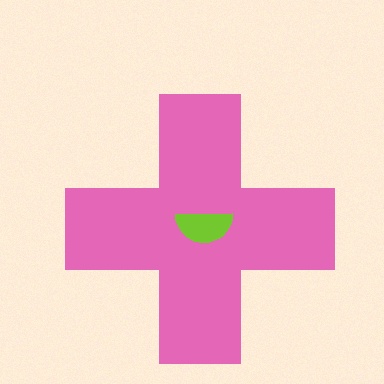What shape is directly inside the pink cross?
The lime semicircle.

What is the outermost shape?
The pink cross.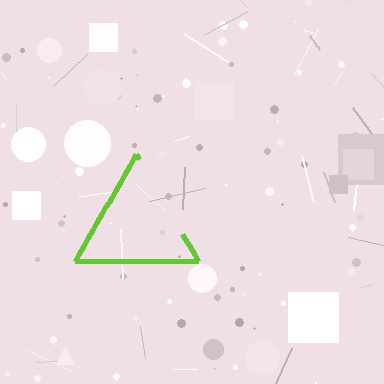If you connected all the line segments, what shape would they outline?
They would outline a triangle.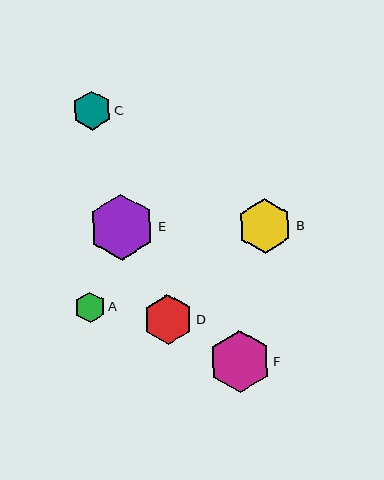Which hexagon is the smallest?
Hexagon A is the smallest with a size of approximately 31 pixels.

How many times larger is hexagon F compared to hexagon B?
Hexagon F is approximately 1.1 times the size of hexagon B.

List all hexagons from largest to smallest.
From largest to smallest: E, F, B, D, C, A.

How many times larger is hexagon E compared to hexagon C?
Hexagon E is approximately 1.7 times the size of hexagon C.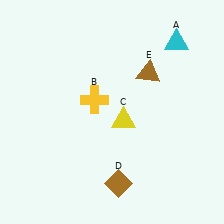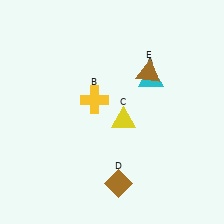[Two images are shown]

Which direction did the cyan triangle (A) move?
The cyan triangle (A) moved down.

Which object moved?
The cyan triangle (A) moved down.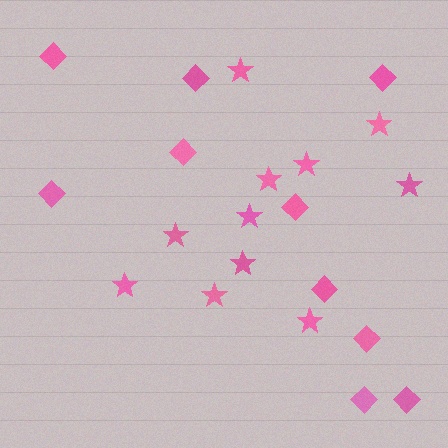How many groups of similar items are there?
There are 2 groups: one group of diamonds (10) and one group of stars (11).